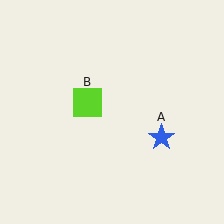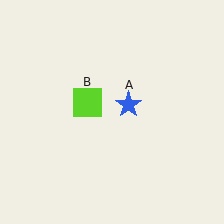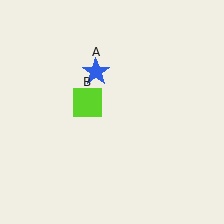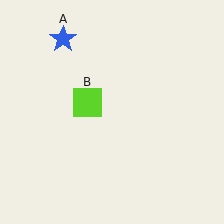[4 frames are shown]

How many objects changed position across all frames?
1 object changed position: blue star (object A).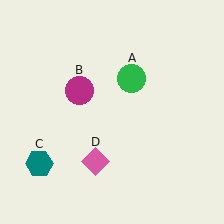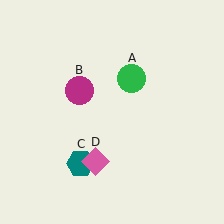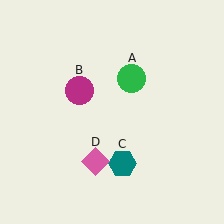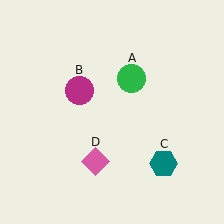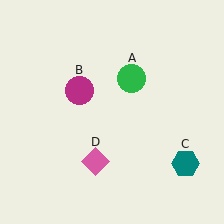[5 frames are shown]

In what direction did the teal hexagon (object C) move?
The teal hexagon (object C) moved right.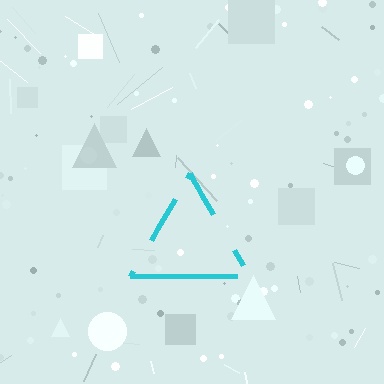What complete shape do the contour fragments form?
The contour fragments form a triangle.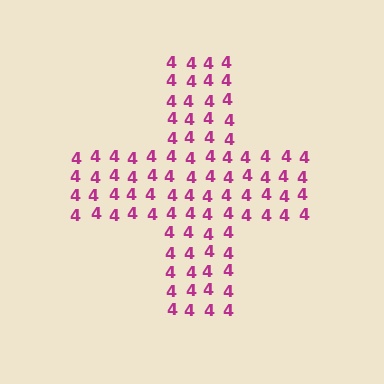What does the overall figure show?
The overall figure shows a cross.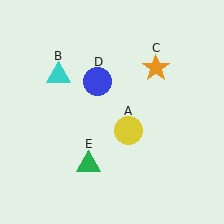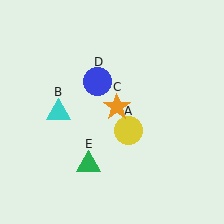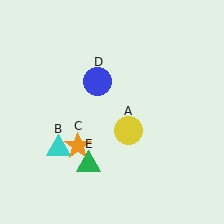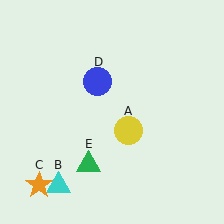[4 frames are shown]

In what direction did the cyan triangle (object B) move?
The cyan triangle (object B) moved down.